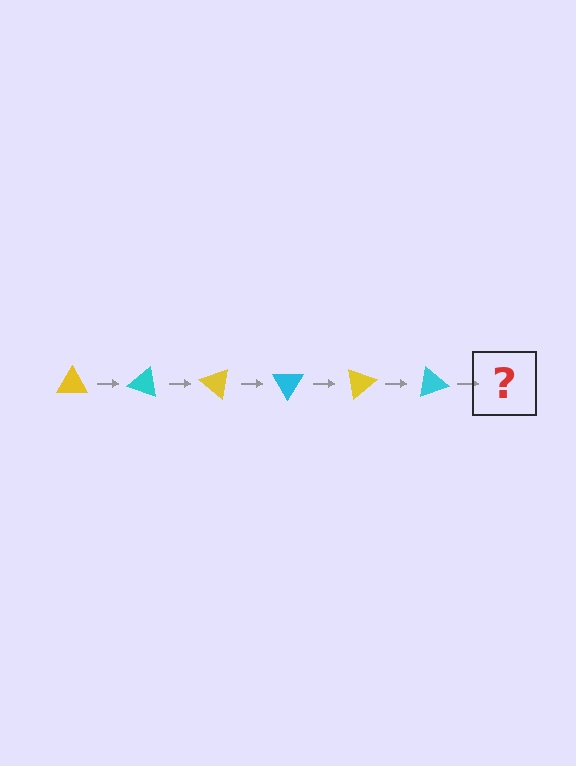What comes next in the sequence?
The next element should be a yellow triangle, rotated 120 degrees from the start.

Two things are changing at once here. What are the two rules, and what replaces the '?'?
The two rules are that it rotates 20 degrees each step and the color cycles through yellow and cyan. The '?' should be a yellow triangle, rotated 120 degrees from the start.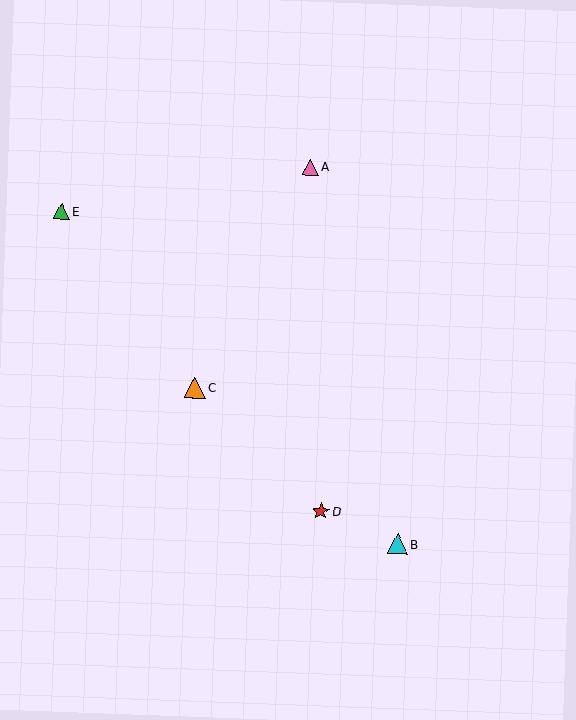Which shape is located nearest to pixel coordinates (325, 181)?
The pink triangle (labeled A) at (310, 167) is nearest to that location.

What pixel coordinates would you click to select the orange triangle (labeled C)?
Click at (195, 388) to select the orange triangle C.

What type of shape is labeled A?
Shape A is a pink triangle.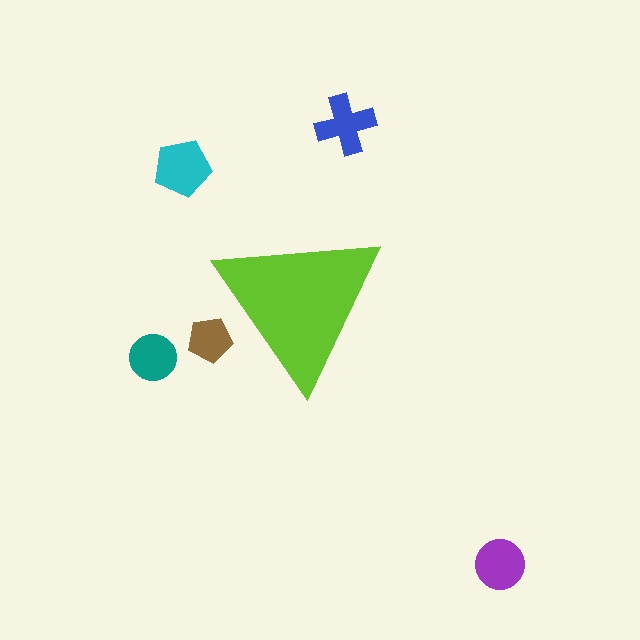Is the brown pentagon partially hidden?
Yes, the brown pentagon is partially hidden behind the lime triangle.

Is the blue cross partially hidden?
No, the blue cross is fully visible.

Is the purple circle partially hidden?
No, the purple circle is fully visible.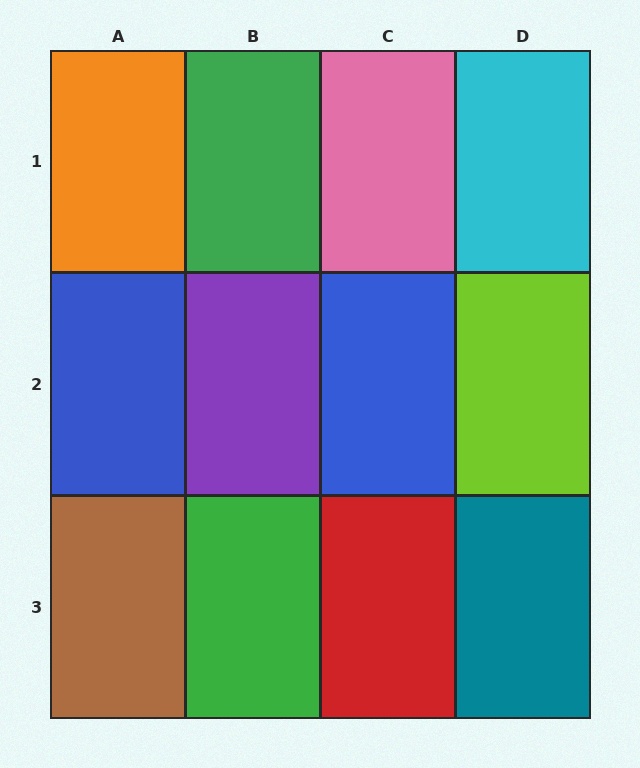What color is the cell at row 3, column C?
Red.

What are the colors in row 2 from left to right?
Blue, purple, blue, lime.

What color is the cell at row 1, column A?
Orange.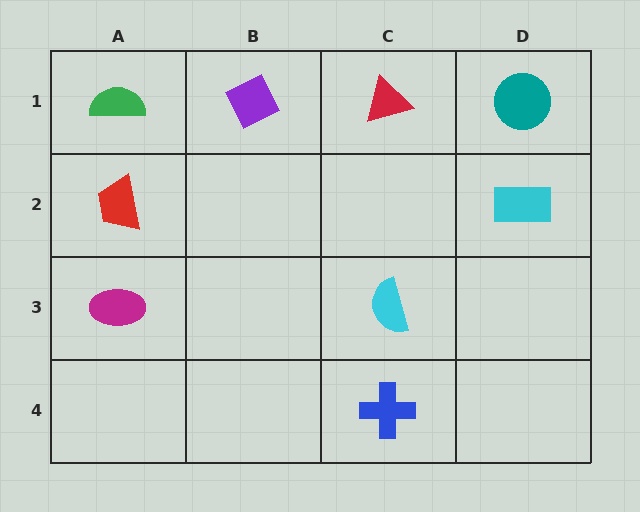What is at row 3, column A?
A magenta ellipse.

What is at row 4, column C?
A blue cross.